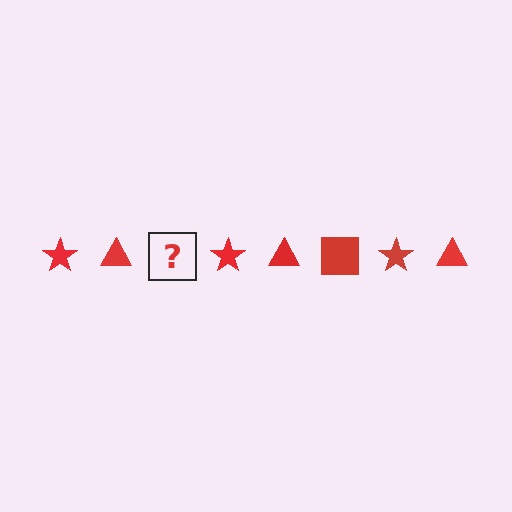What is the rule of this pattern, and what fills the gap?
The rule is that the pattern cycles through star, triangle, square shapes in red. The gap should be filled with a red square.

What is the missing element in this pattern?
The missing element is a red square.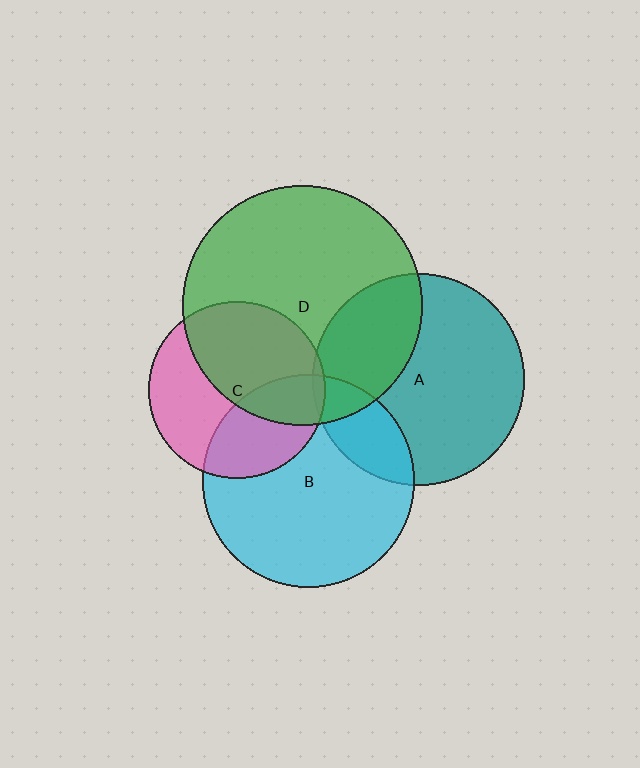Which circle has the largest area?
Circle D (green).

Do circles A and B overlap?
Yes.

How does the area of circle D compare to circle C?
Approximately 1.8 times.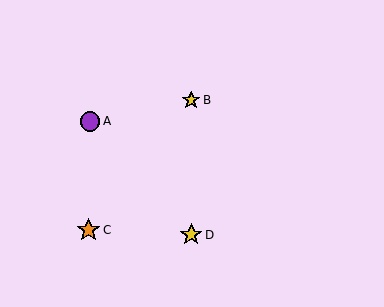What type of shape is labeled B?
Shape B is a yellow star.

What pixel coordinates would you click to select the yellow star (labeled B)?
Click at (191, 100) to select the yellow star B.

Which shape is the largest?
The orange star (labeled C) is the largest.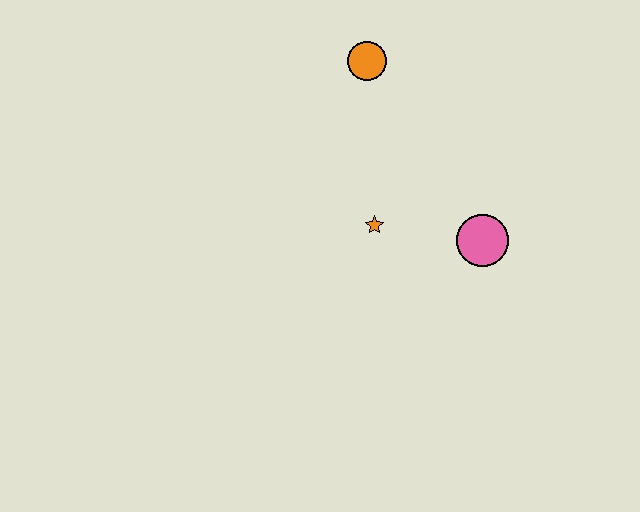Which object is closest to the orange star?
The pink circle is closest to the orange star.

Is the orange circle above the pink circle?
Yes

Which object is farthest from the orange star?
The orange circle is farthest from the orange star.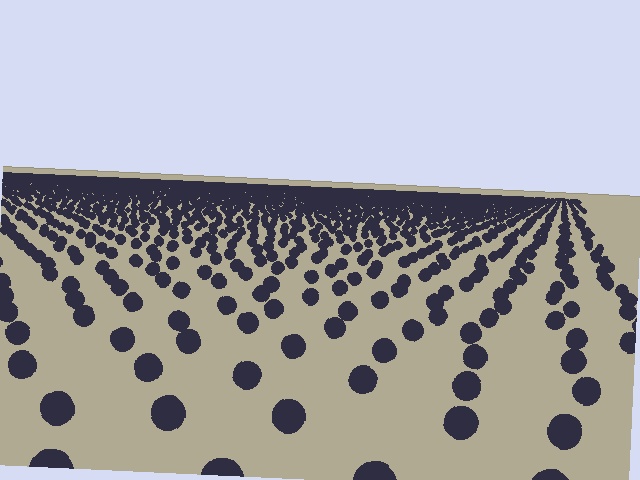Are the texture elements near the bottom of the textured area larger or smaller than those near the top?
Larger. Near the bottom, elements are closer to the viewer and appear at a bigger on-screen size.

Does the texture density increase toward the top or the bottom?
Density increases toward the top.